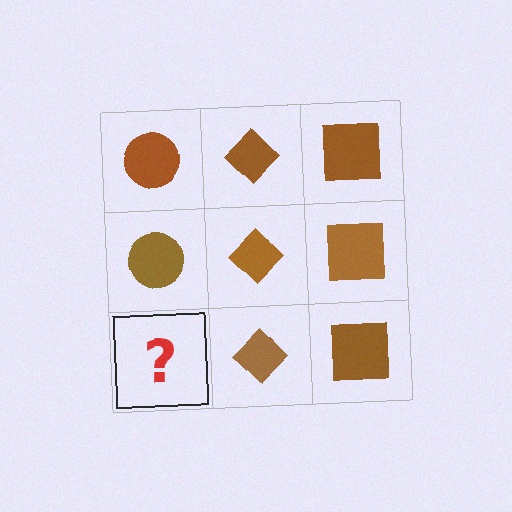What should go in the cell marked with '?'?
The missing cell should contain a brown circle.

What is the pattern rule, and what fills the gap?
The rule is that each column has a consistent shape. The gap should be filled with a brown circle.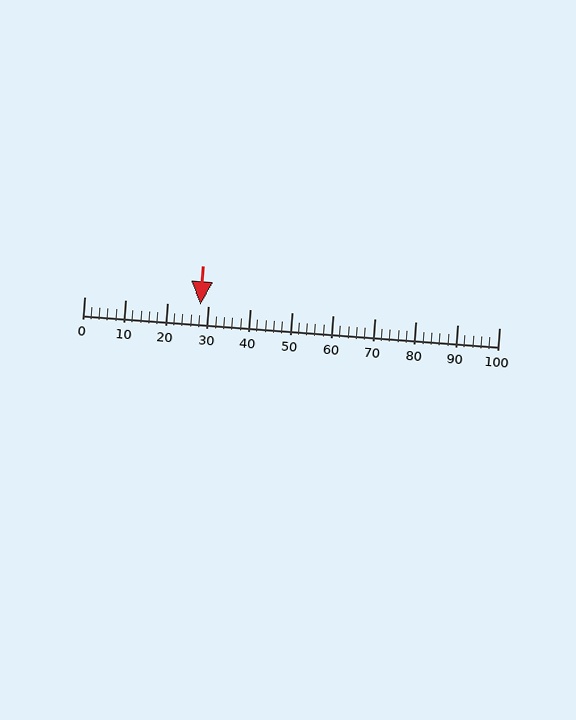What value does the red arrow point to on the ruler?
The red arrow points to approximately 28.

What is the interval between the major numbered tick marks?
The major tick marks are spaced 10 units apart.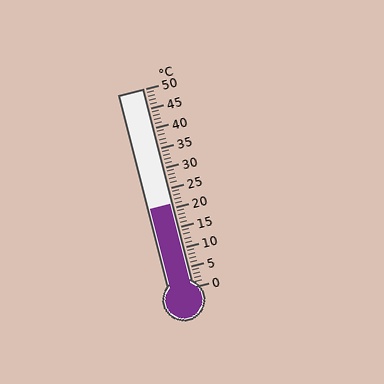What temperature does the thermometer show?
The thermometer shows approximately 21°C.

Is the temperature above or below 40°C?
The temperature is below 40°C.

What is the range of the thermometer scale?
The thermometer scale ranges from 0°C to 50°C.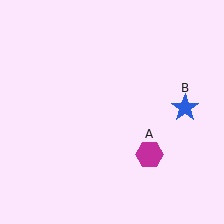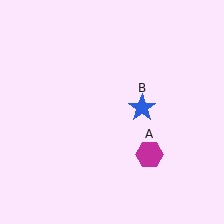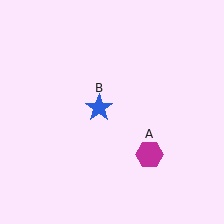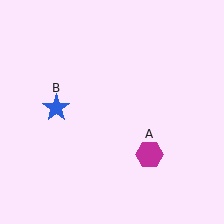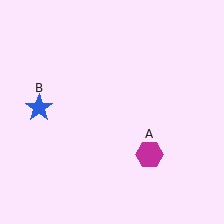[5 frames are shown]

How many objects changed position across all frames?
1 object changed position: blue star (object B).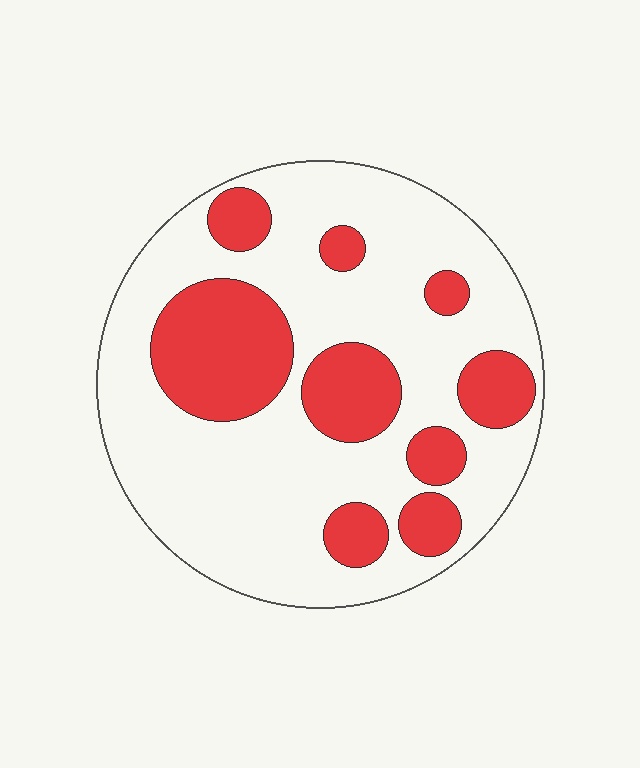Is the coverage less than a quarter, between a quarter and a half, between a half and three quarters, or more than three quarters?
Between a quarter and a half.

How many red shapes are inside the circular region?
9.